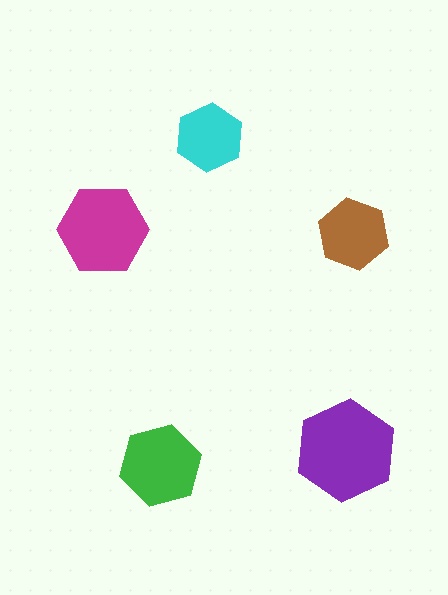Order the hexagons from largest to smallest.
the purple one, the magenta one, the green one, the brown one, the cyan one.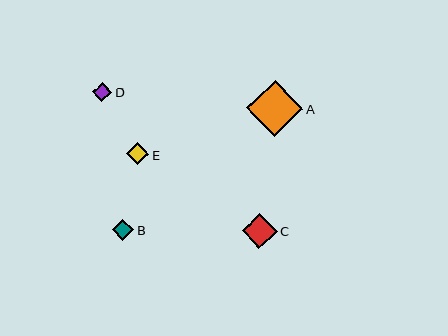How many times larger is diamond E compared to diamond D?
Diamond E is approximately 1.1 times the size of diamond D.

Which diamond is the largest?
Diamond A is the largest with a size of approximately 56 pixels.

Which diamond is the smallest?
Diamond D is the smallest with a size of approximately 19 pixels.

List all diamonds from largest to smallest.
From largest to smallest: A, C, E, B, D.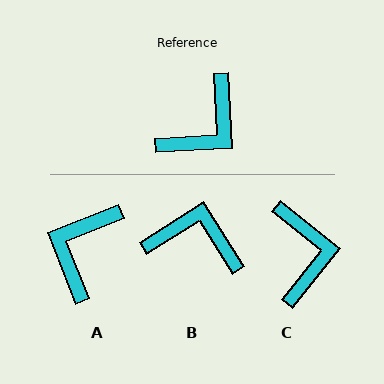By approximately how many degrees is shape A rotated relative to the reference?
Approximately 161 degrees clockwise.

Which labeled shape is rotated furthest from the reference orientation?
A, about 161 degrees away.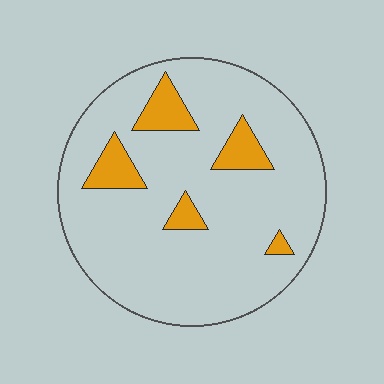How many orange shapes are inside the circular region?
5.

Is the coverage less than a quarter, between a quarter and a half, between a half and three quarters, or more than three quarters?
Less than a quarter.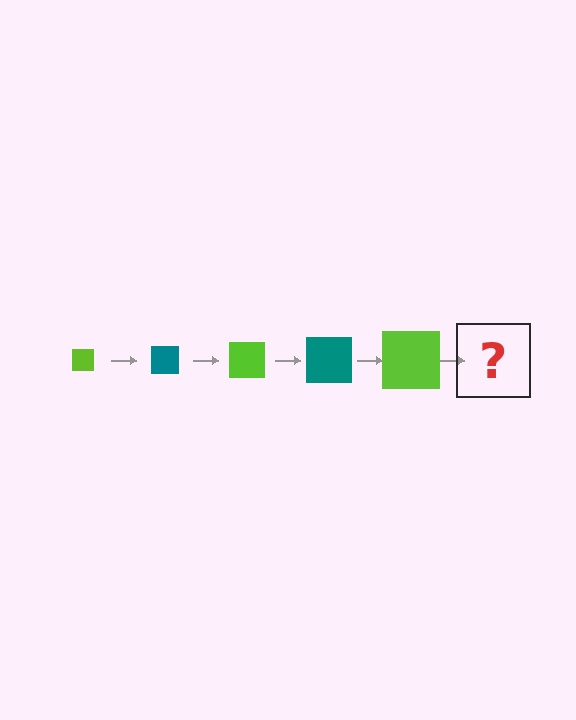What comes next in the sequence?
The next element should be a teal square, larger than the previous one.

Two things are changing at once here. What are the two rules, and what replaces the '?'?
The two rules are that the square grows larger each step and the color cycles through lime and teal. The '?' should be a teal square, larger than the previous one.